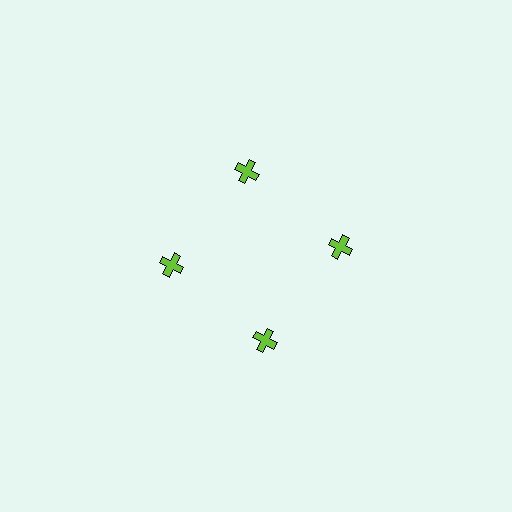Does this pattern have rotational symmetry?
Yes, this pattern has 4-fold rotational symmetry. It looks the same after rotating 90 degrees around the center.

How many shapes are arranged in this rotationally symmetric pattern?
There are 4 shapes, arranged in 4 groups of 1.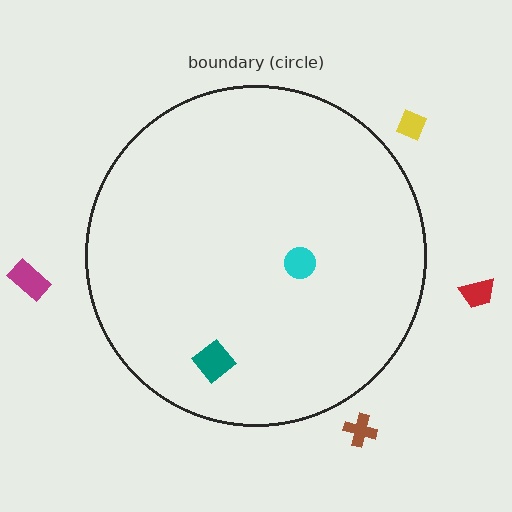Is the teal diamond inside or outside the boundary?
Inside.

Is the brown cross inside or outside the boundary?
Outside.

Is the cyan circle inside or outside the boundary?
Inside.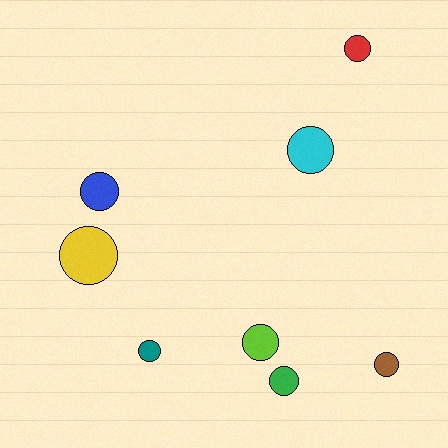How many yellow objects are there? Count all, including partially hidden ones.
There is 1 yellow object.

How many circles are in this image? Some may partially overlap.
There are 8 circles.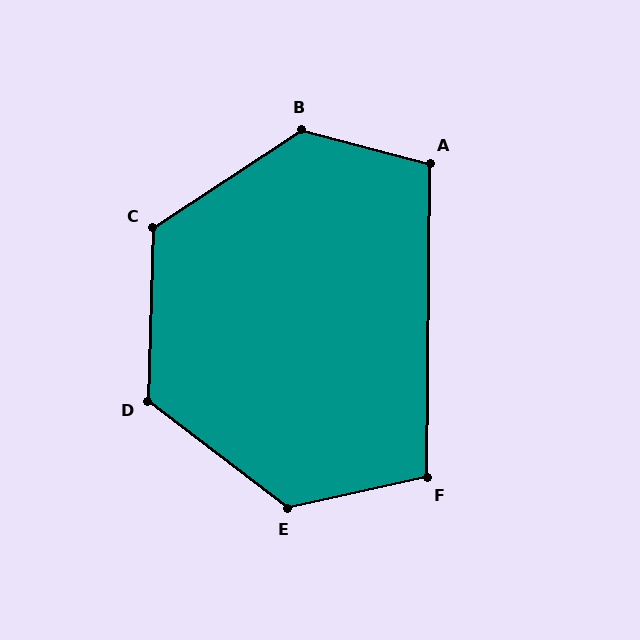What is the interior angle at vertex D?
Approximately 125 degrees (obtuse).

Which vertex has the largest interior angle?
B, at approximately 132 degrees.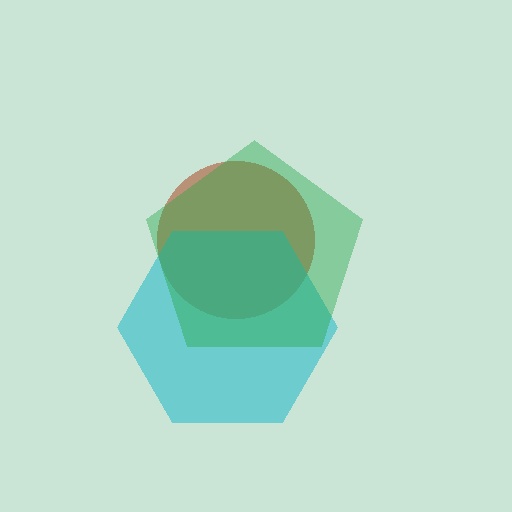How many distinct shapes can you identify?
There are 3 distinct shapes: a brown circle, a cyan hexagon, a green pentagon.